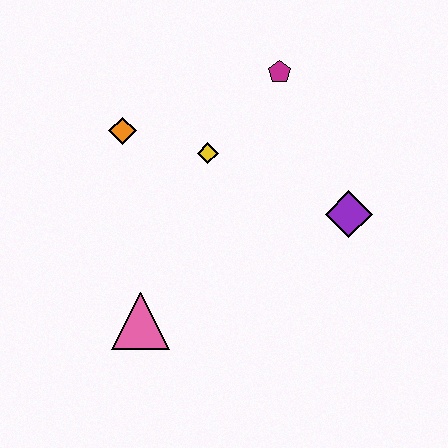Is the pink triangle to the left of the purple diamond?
Yes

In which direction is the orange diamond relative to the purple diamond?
The orange diamond is to the left of the purple diamond.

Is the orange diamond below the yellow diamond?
No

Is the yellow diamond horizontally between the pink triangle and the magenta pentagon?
Yes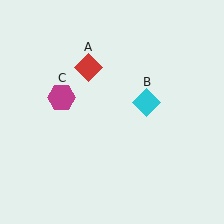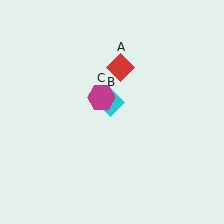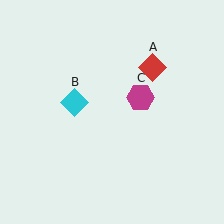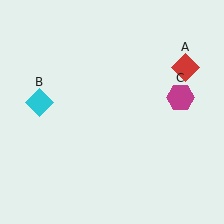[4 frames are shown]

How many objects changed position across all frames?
3 objects changed position: red diamond (object A), cyan diamond (object B), magenta hexagon (object C).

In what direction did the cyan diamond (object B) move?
The cyan diamond (object B) moved left.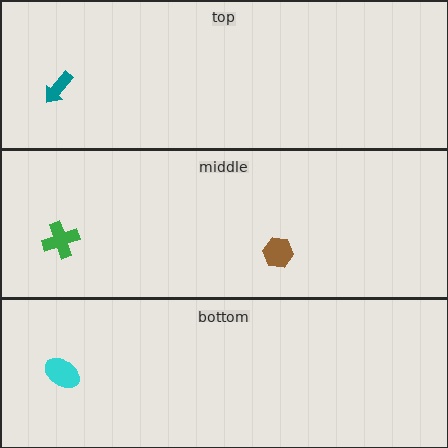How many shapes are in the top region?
1.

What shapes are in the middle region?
The green cross, the brown hexagon.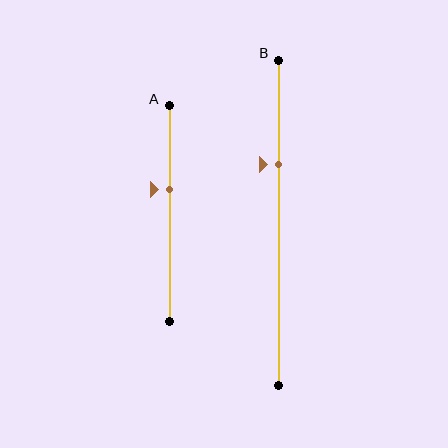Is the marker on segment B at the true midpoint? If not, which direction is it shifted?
No, the marker on segment B is shifted upward by about 18% of the segment length.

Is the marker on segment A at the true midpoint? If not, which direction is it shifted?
No, the marker on segment A is shifted upward by about 11% of the segment length.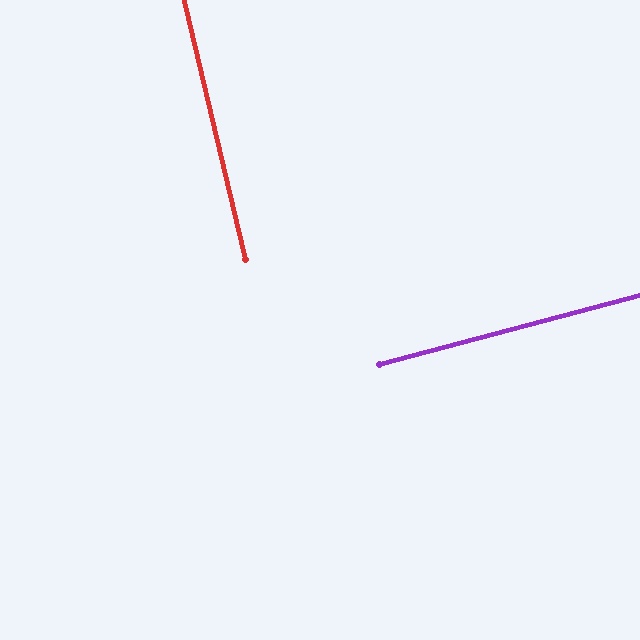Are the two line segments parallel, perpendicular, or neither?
Perpendicular — they meet at approximately 88°.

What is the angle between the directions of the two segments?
Approximately 88 degrees.